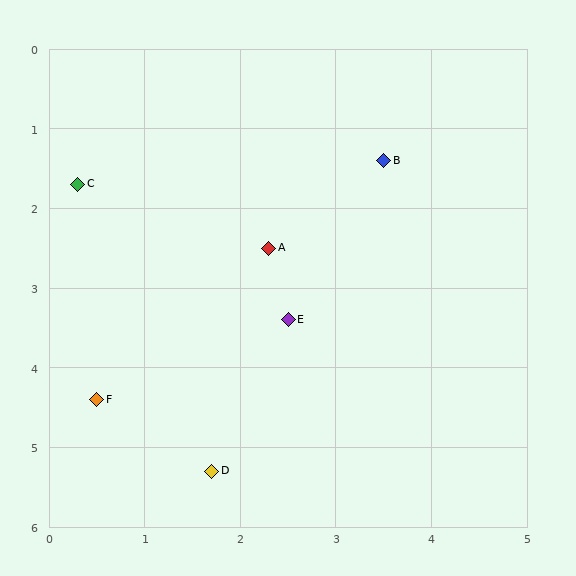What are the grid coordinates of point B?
Point B is at approximately (3.5, 1.4).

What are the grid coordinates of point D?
Point D is at approximately (1.7, 5.3).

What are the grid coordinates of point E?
Point E is at approximately (2.5, 3.4).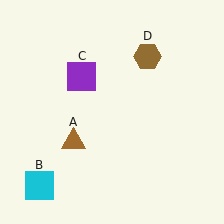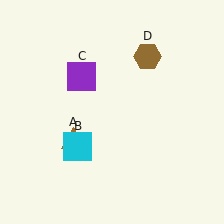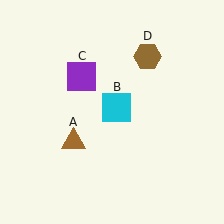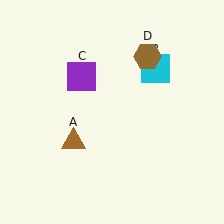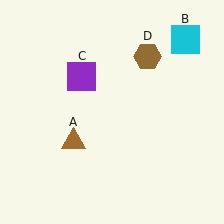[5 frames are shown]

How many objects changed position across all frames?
1 object changed position: cyan square (object B).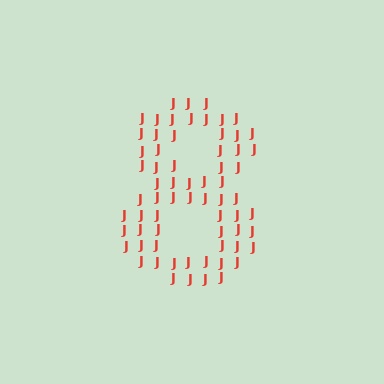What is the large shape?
The large shape is the digit 8.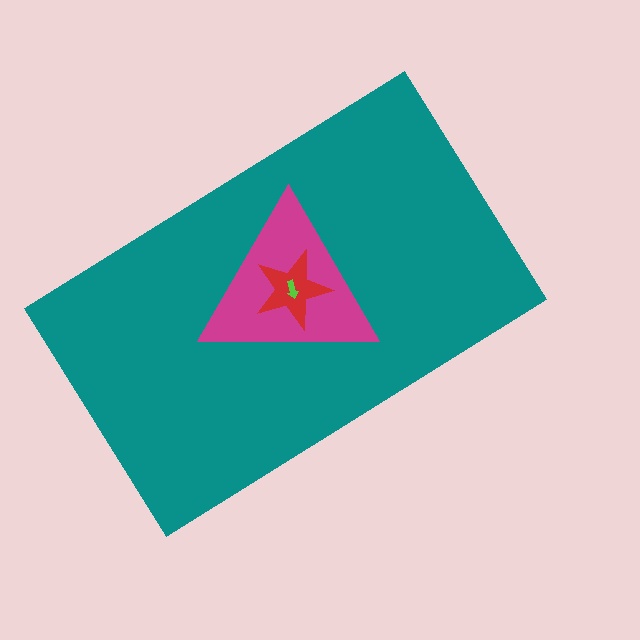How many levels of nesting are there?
4.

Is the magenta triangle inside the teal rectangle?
Yes.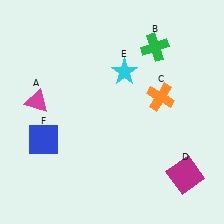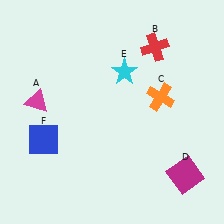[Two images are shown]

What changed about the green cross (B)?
In Image 1, B is green. In Image 2, it changed to red.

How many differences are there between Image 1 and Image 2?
There is 1 difference between the two images.